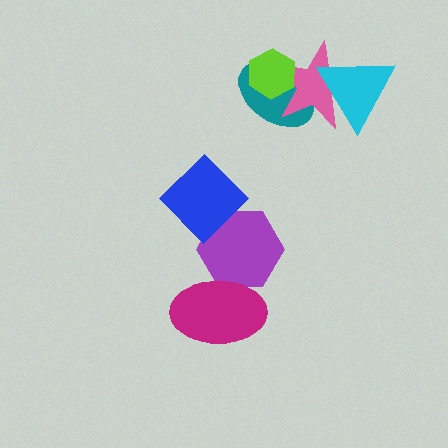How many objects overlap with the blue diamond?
1 object overlaps with the blue diamond.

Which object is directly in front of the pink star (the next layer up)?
The lime hexagon is directly in front of the pink star.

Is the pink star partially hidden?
Yes, it is partially covered by another shape.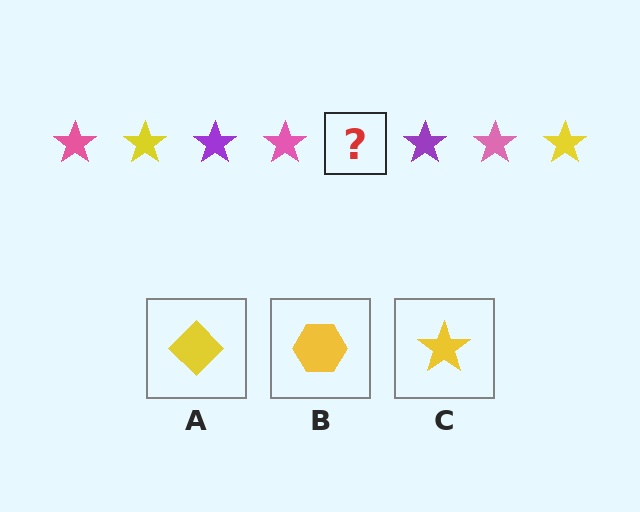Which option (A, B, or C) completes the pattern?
C.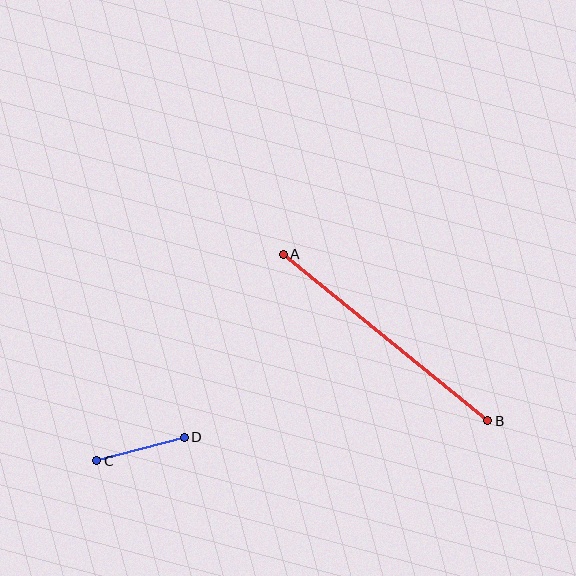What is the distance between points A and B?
The distance is approximately 264 pixels.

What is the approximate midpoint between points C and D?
The midpoint is at approximately (140, 449) pixels.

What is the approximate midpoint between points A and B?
The midpoint is at approximately (385, 338) pixels.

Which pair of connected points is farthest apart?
Points A and B are farthest apart.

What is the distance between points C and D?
The distance is approximately 90 pixels.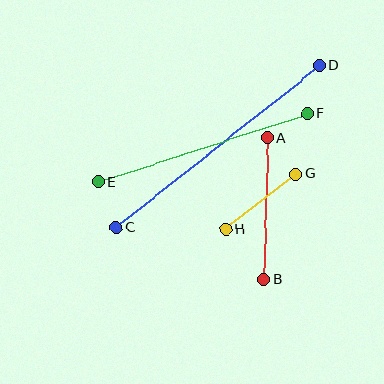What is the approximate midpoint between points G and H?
The midpoint is at approximately (260, 201) pixels.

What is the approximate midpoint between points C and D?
The midpoint is at approximately (218, 146) pixels.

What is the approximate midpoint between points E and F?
The midpoint is at approximately (203, 148) pixels.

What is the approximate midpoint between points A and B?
The midpoint is at approximately (266, 209) pixels.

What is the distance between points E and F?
The distance is approximately 220 pixels.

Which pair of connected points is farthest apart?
Points C and D are farthest apart.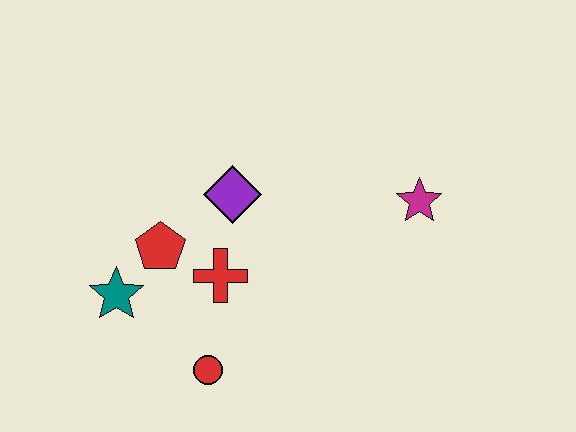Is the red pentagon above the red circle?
Yes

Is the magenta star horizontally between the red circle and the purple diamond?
No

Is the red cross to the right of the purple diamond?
No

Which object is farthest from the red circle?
The magenta star is farthest from the red circle.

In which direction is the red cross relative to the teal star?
The red cross is to the right of the teal star.